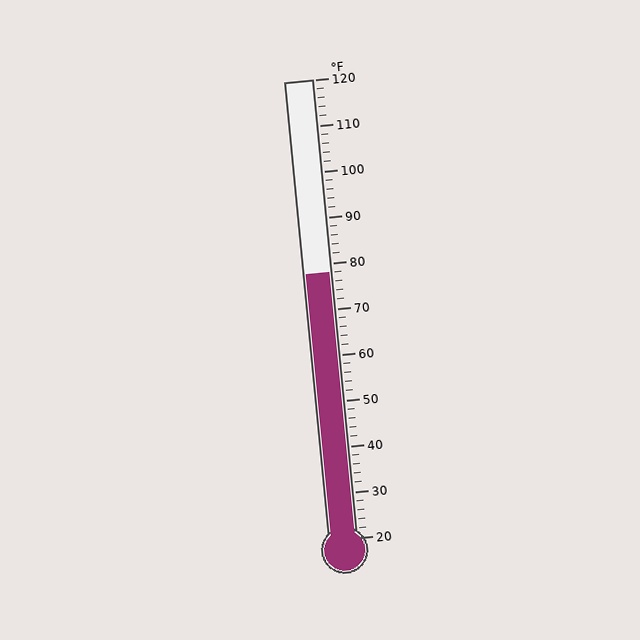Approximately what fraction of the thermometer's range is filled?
The thermometer is filled to approximately 60% of its range.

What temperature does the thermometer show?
The thermometer shows approximately 78°F.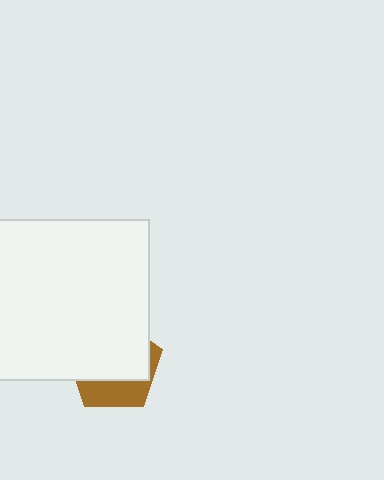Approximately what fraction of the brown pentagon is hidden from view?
Roughly 67% of the brown pentagon is hidden behind the white rectangle.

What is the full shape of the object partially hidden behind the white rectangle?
The partially hidden object is a brown pentagon.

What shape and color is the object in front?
The object in front is a white rectangle.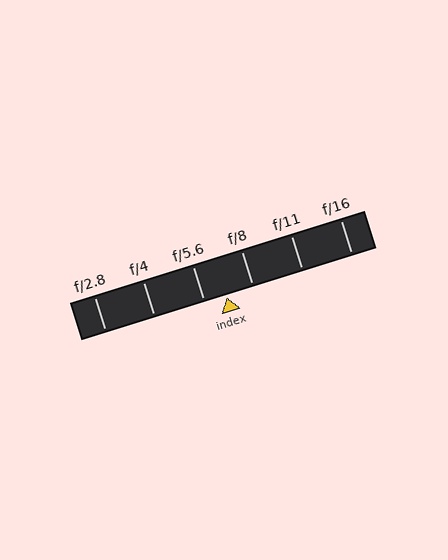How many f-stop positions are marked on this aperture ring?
There are 6 f-stop positions marked.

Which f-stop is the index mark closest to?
The index mark is closest to f/5.6.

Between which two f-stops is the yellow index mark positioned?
The index mark is between f/5.6 and f/8.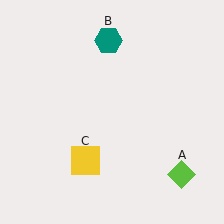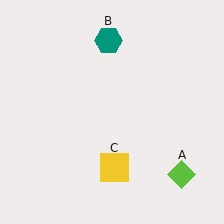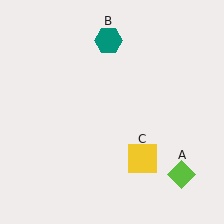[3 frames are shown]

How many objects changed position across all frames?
1 object changed position: yellow square (object C).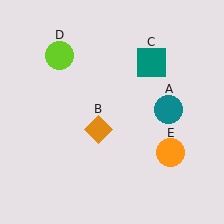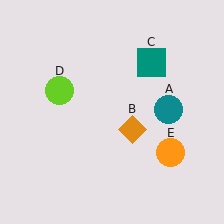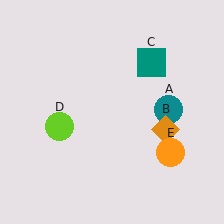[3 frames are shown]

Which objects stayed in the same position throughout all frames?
Teal circle (object A) and teal square (object C) and orange circle (object E) remained stationary.